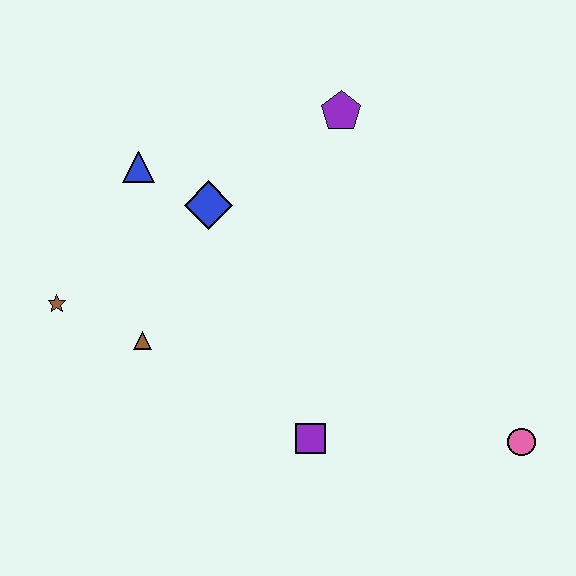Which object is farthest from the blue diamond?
The pink circle is farthest from the blue diamond.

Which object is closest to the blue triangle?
The blue diamond is closest to the blue triangle.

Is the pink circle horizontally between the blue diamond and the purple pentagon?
No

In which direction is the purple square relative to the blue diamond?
The purple square is below the blue diamond.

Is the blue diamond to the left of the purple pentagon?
Yes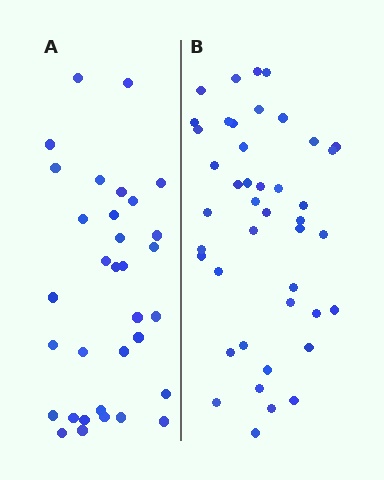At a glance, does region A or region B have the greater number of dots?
Region B (the right region) has more dots.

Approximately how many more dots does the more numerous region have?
Region B has roughly 10 or so more dots than region A.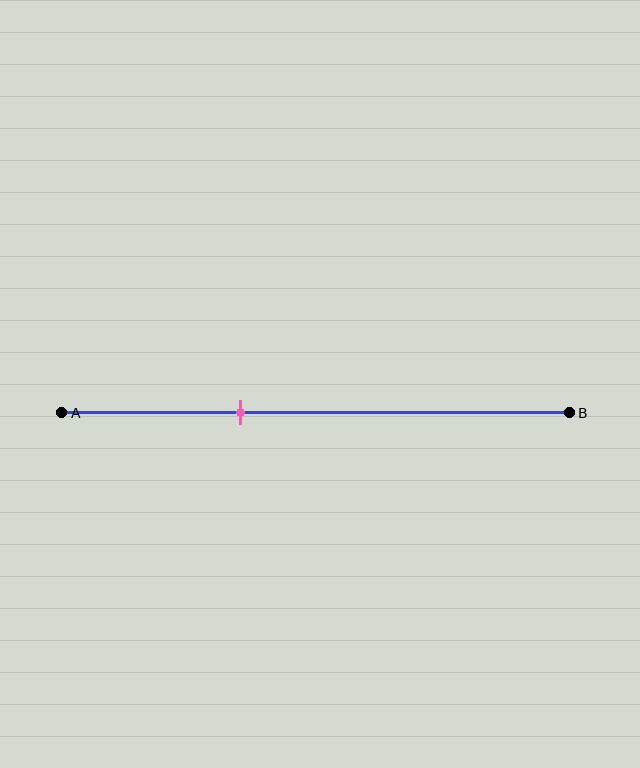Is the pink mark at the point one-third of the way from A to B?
Yes, the mark is approximately at the one-third point.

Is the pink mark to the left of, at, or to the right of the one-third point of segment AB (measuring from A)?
The pink mark is approximately at the one-third point of segment AB.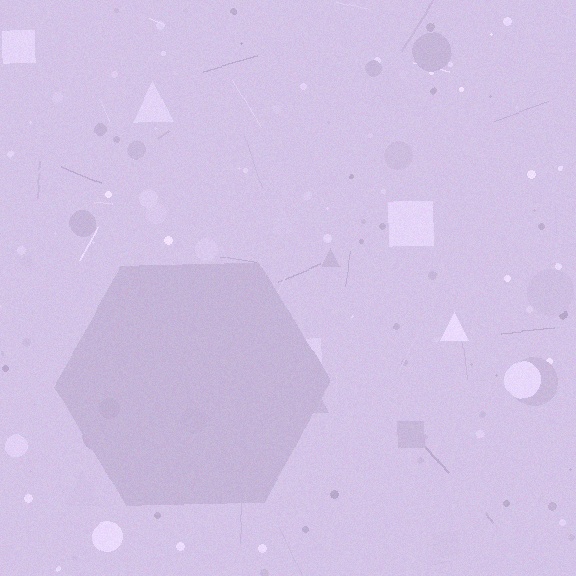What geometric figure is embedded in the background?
A hexagon is embedded in the background.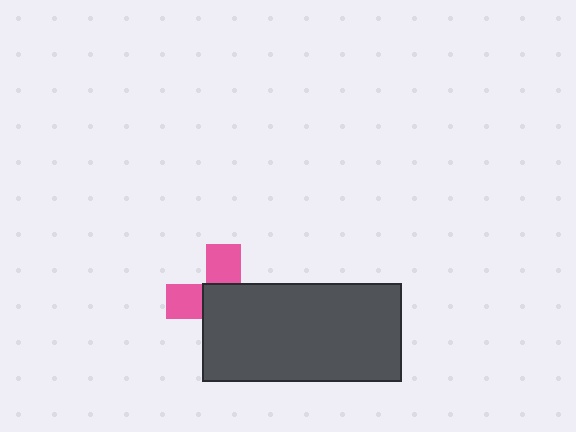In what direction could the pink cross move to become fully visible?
The pink cross could move toward the upper-left. That would shift it out from behind the dark gray rectangle entirely.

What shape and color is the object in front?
The object in front is a dark gray rectangle.